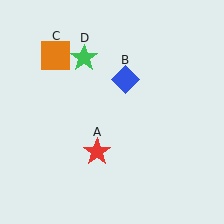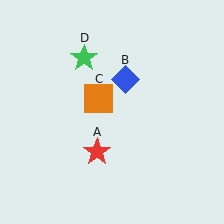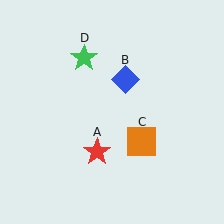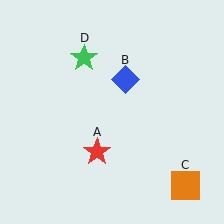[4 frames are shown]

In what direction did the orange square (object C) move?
The orange square (object C) moved down and to the right.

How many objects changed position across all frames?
1 object changed position: orange square (object C).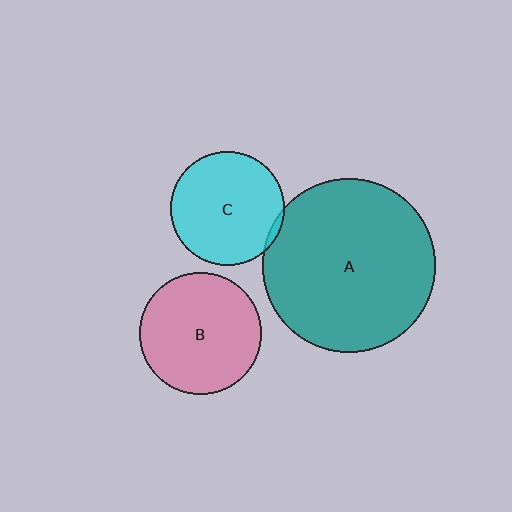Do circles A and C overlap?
Yes.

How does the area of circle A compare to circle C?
Approximately 2.3 times.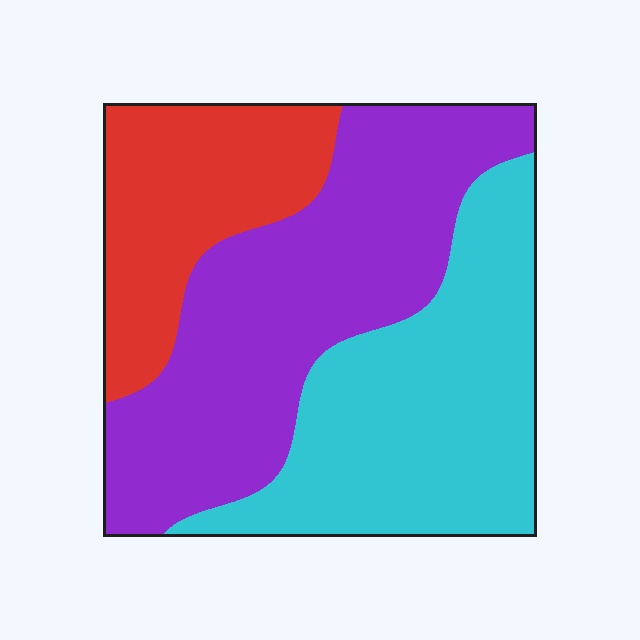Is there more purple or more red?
Purple.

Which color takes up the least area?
Red, at roughly 20%.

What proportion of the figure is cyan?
Cyan takes up about three eighths (3/8) of the figure.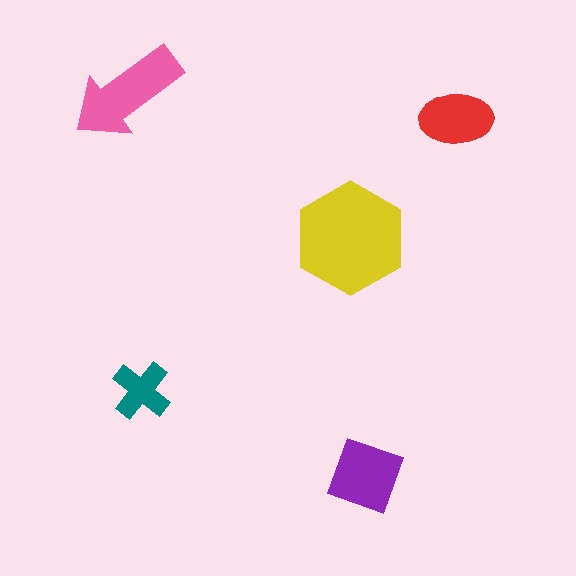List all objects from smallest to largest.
The teal cross, the red ellipse, the purple square, the pink arrow, the yellow hexagon.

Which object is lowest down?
The purple square is bottommost.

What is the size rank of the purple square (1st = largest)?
3rd.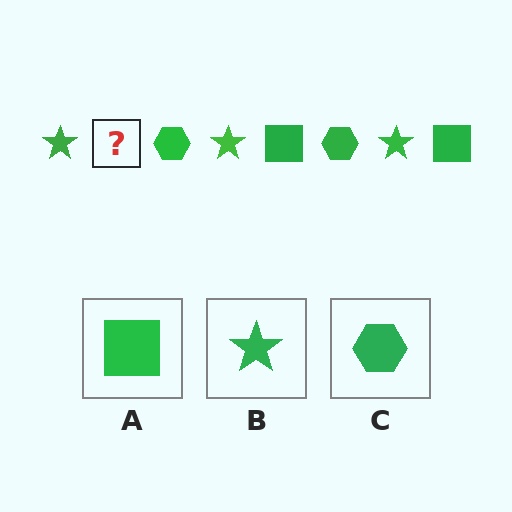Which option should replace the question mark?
Option A.